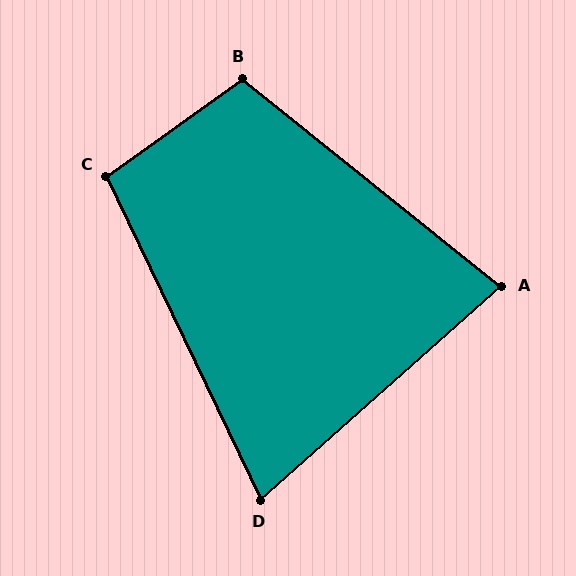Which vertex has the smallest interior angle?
D, at approximately 74 degrees.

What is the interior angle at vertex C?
Approximately 100 degrees (obtuse).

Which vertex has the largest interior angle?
B, at approximately 106 degrees.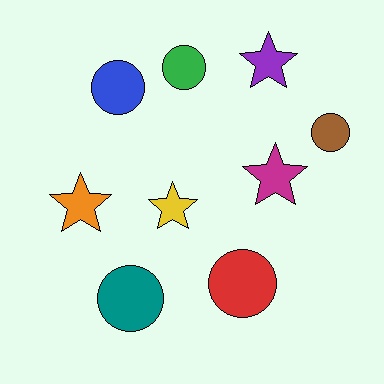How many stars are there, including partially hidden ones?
There are 4 stars.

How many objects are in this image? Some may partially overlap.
There are 9 objects.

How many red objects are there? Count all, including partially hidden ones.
There is 1 red object.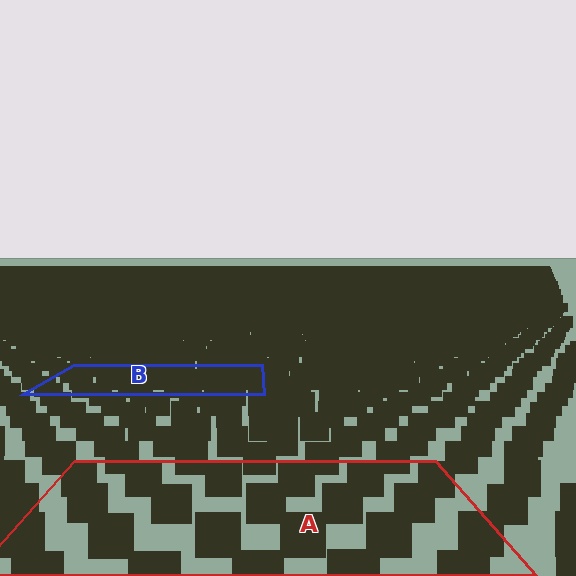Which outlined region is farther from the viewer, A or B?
Region B is farther from the viewer — the texture elements inside it appear smaller and more densely packed.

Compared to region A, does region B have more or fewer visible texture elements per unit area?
Region B has more texture elements per unit area — they are packed more densely because it is farther away.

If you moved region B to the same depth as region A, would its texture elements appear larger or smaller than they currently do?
They would appear larger. At a closer depth, the same texture elements are projected at a bigger on-screen size.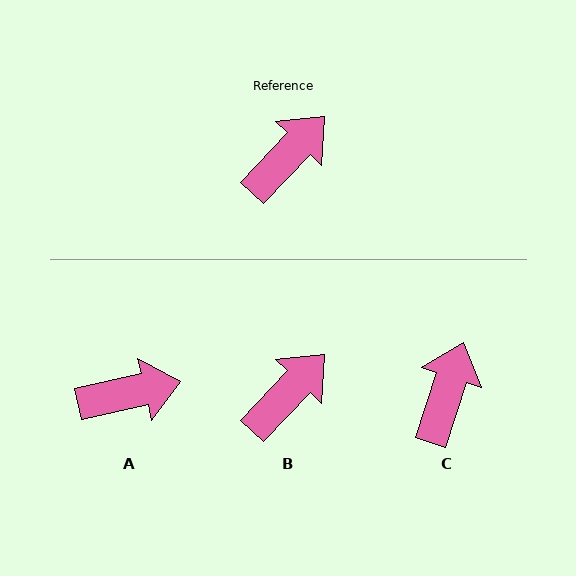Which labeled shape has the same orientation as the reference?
B.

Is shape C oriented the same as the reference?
No, it is off by about 25 degrees.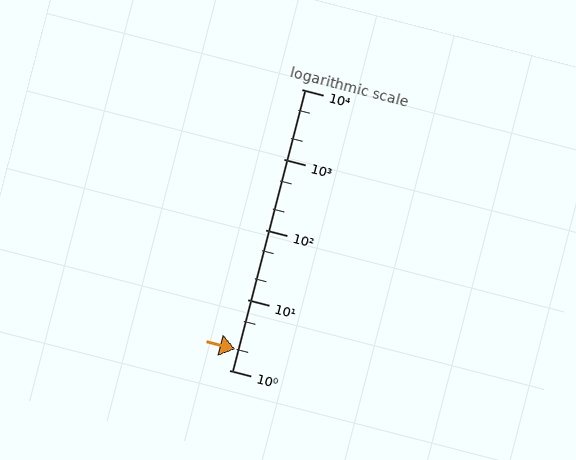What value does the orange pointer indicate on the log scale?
The pointer indicates approximately 2.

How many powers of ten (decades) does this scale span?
The scale spans 4 decades, from 1 to 10000.